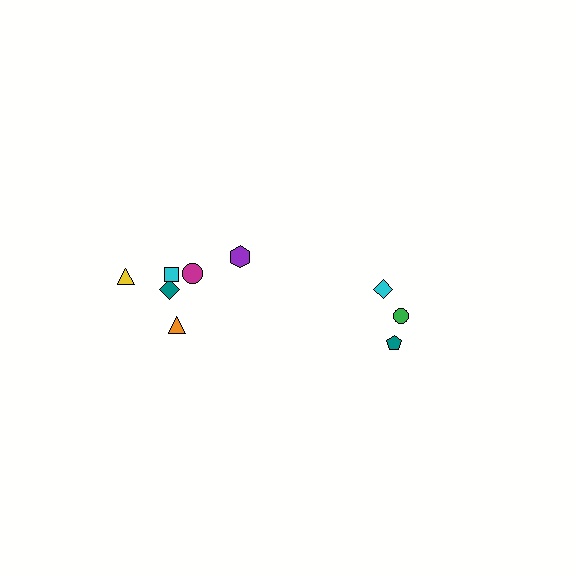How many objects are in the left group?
There are 6 objects.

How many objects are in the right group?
There are 3 objects.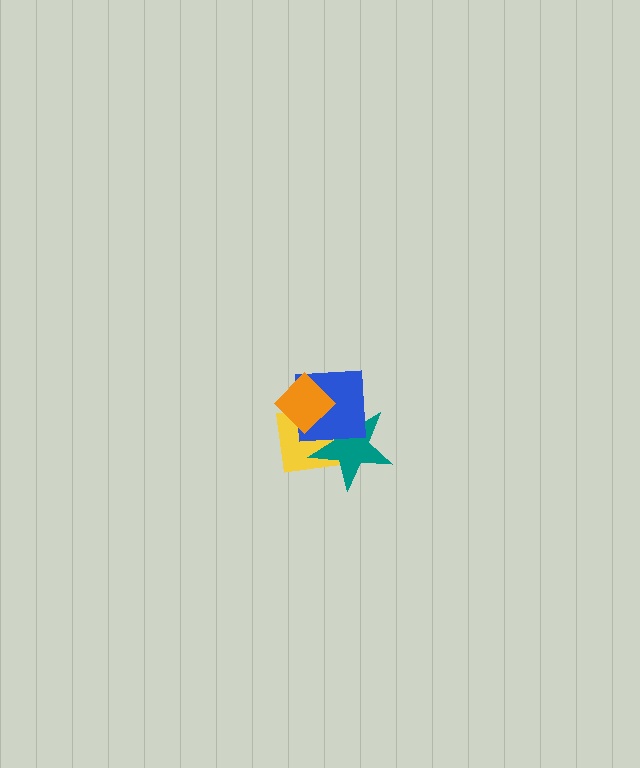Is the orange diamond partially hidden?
No, no other shape covers it.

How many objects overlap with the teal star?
3 objects overlap with the teal star.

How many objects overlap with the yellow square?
3 objects overlap with the yellow square.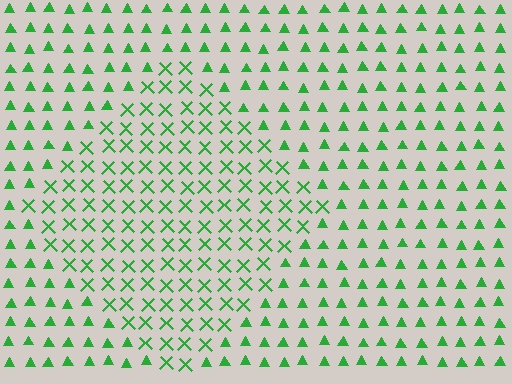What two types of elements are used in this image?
The image uses X marks inside the diamond region and triangles outside it.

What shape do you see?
I see a diamond.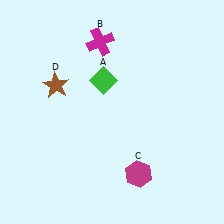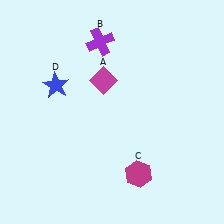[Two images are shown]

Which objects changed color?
A changed from green to magenta. B changed from magenta to purple. D changed from brown to blue.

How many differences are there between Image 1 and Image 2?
There are 3 differences between the two images.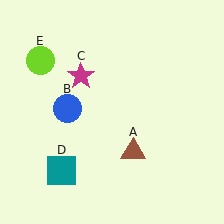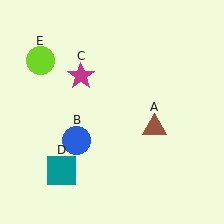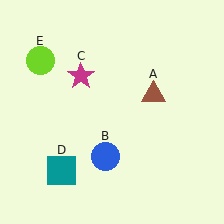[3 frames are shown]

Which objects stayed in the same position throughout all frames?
Magenta star (object C) and teal square (object D) and lime circle (object E) remained stationary.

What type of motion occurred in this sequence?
The brown triangle (object A), blue circle (object B) rotated counterclockwise around the center of the scene.